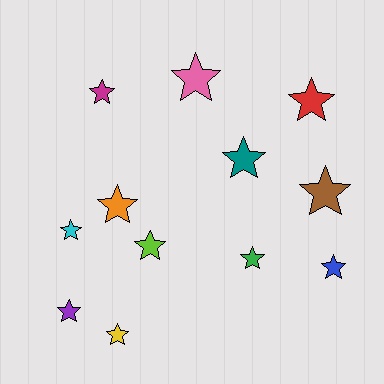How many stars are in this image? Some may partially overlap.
There are 12 stars.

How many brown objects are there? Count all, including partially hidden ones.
There is 1 brown object.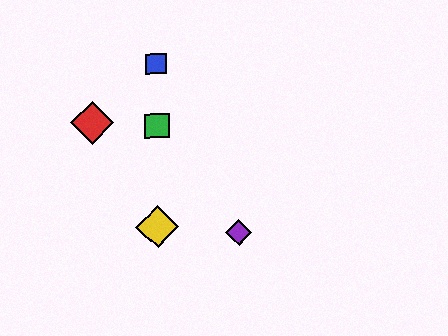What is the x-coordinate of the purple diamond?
The purple diamond is at x≈239.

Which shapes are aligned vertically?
The blue square, the green square, the yellow diamond are aligned vertically.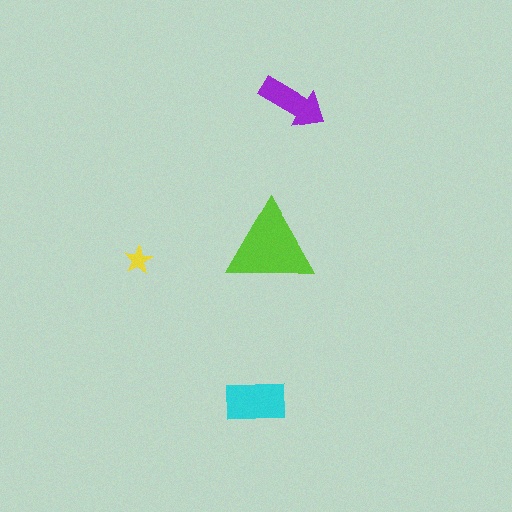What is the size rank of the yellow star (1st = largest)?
4th.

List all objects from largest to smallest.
The lime triangle, the cyan rectangle, the purple arrow, the yellow star.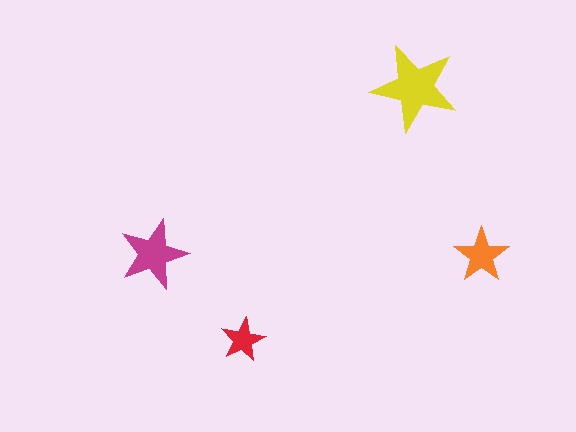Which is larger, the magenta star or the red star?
The magenta one.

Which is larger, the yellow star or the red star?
The yellow one.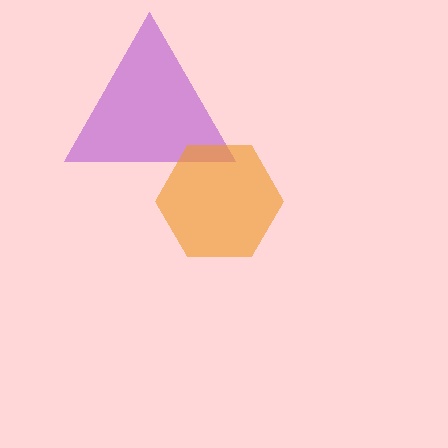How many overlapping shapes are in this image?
There are 2 overlapping shapes in the image.